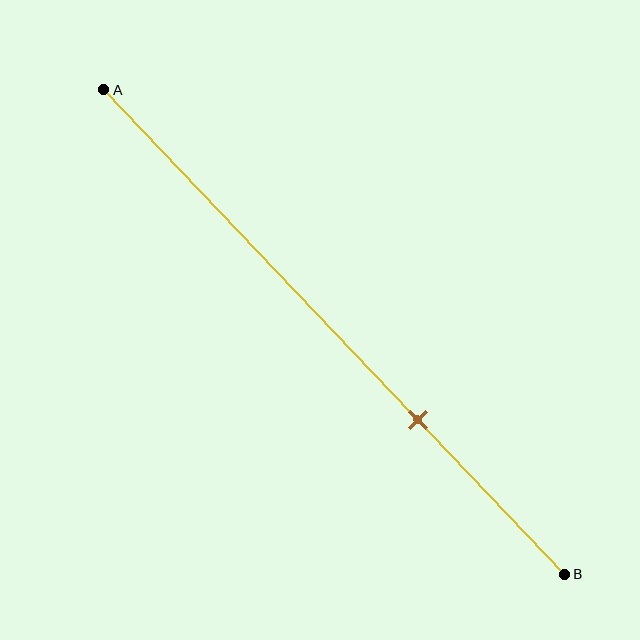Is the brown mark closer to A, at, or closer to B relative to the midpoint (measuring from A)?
The brown mark is closer to point B than the midpoint of segment AB.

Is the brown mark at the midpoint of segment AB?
No, the mark is at about 70% from A, not at the 50% midpoint.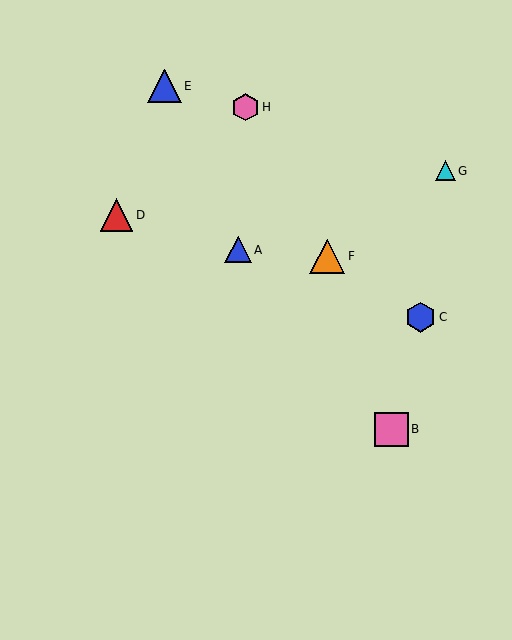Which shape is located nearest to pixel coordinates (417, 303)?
The blue hexagon (labeled C) at (421, 317) is nearest to that location.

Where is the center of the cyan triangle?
The center of the cyan triangle is at (445, 171).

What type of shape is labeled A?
Shape A is a blue triangle.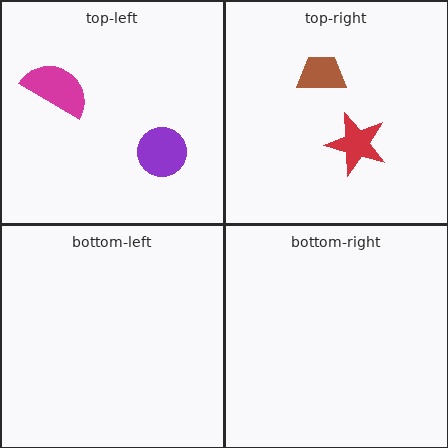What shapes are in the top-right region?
The red star, the brown trapezoid.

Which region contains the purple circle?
The top-left region.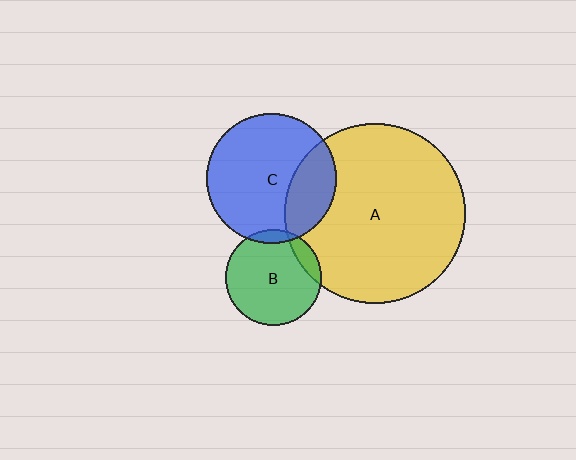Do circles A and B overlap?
Yes.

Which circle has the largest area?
Circle A (yellow).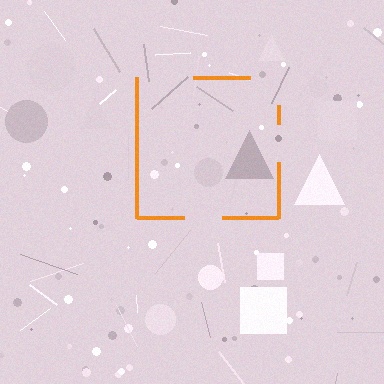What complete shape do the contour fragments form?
The contour fragments form a square.